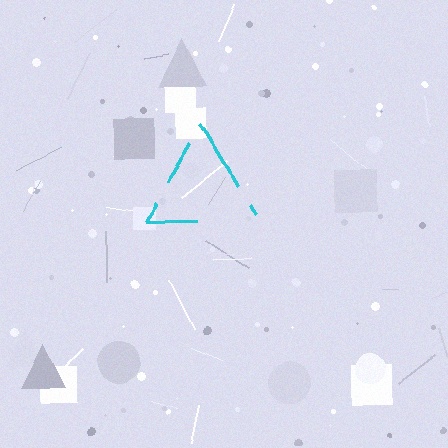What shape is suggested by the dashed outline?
The dashed outline suggests a triangle.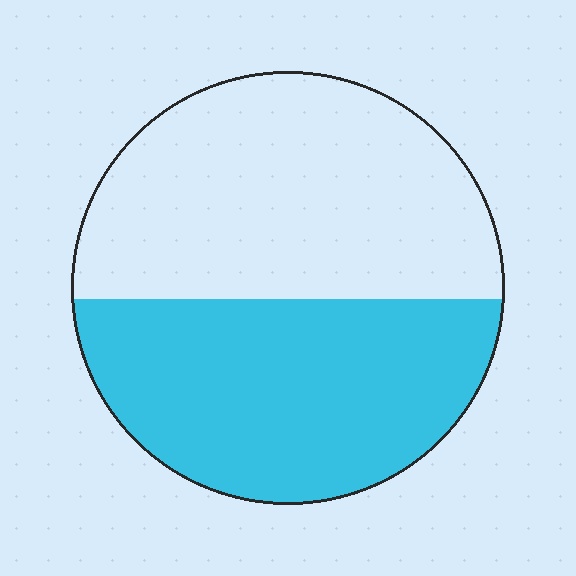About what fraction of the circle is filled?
About one half (1/2).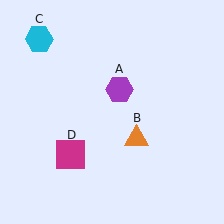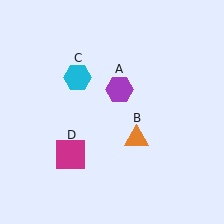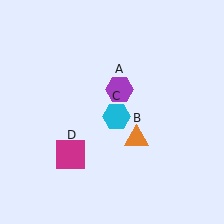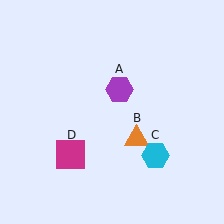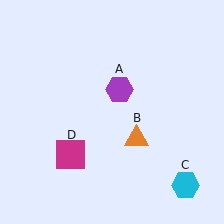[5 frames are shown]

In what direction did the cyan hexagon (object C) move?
The cyan hexagon (object C) moved down and to the right.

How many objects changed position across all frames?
1 object changed position: cyan hexagon (object C).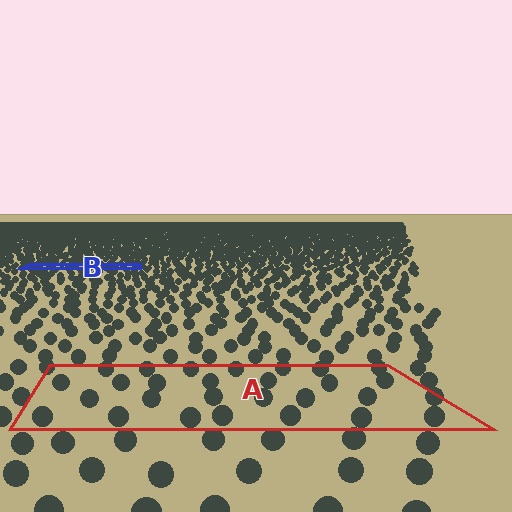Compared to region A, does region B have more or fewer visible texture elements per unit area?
Region B has more texture elements per unit area — they are packed more densely because it is farther away.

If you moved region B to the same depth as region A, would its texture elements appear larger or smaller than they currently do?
They would appear larger. At a closer depth, the same texture elements are projected at a bigger on-screen size.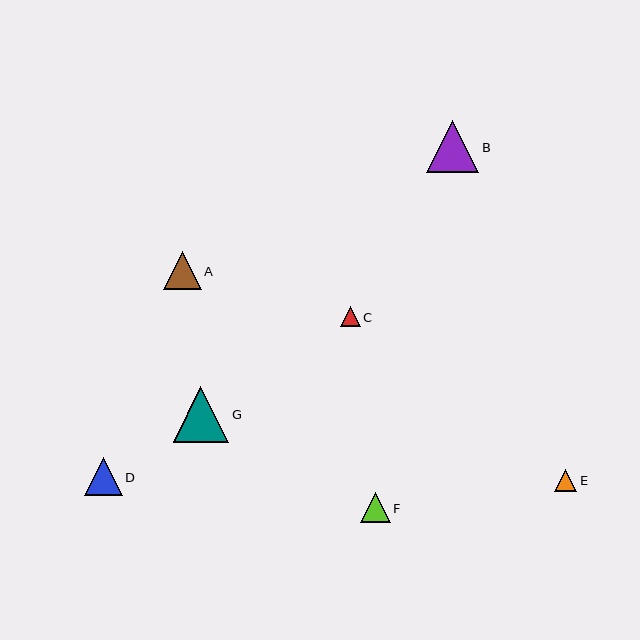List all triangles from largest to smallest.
From largest to smallest: G, B, A, D, F, E, C.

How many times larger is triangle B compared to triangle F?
Triangle B is approximately 1.8 times the size of triangle F.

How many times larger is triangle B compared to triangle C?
Triangle B is approximately 2.6 times the size of triangle C.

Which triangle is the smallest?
Triangle C is the smallest with a size of approximately 20 pixels.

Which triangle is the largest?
Triangle G is the largest with a size of approximately 56 pixels.